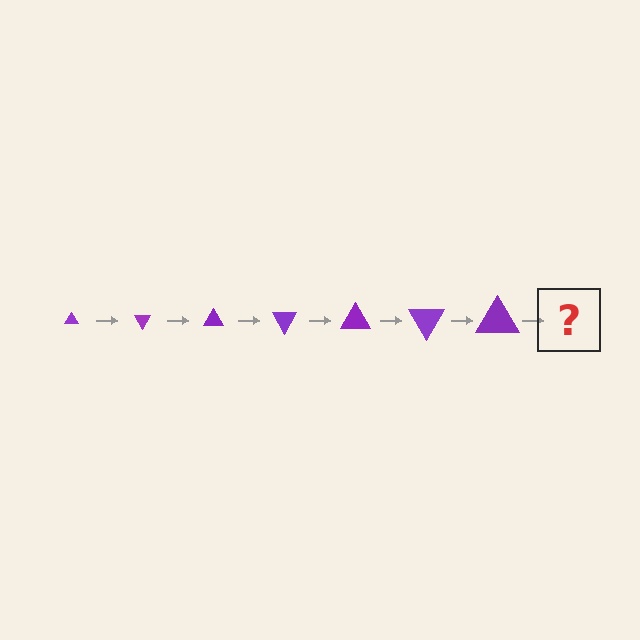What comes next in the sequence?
The next element should be a triangle, larger than the previous one and rotated 420 degrees from the start.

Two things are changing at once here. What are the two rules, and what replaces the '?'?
The two rules are that the triangle grows larger each step and it rotates 60 degrees each step. The '?' should be a triangle, larger than the previous one and rotated 420 degrees from the start.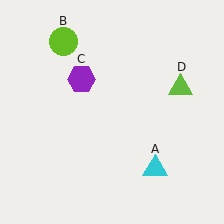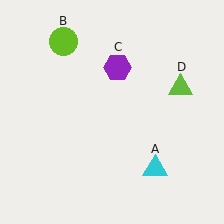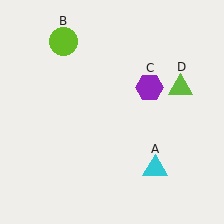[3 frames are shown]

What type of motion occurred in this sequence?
The purple hexagon (object C) rotated clockwise around the center of the scene.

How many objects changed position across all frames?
1 object changed position: purple hexagon (object C).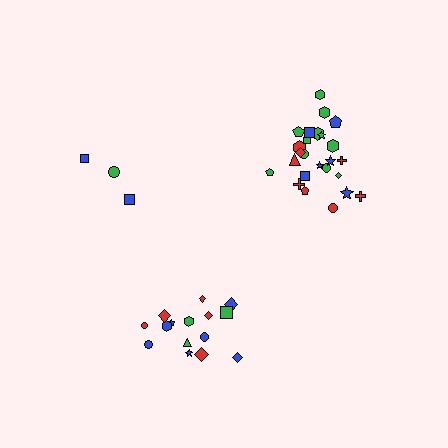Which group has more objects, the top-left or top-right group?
The top-right group.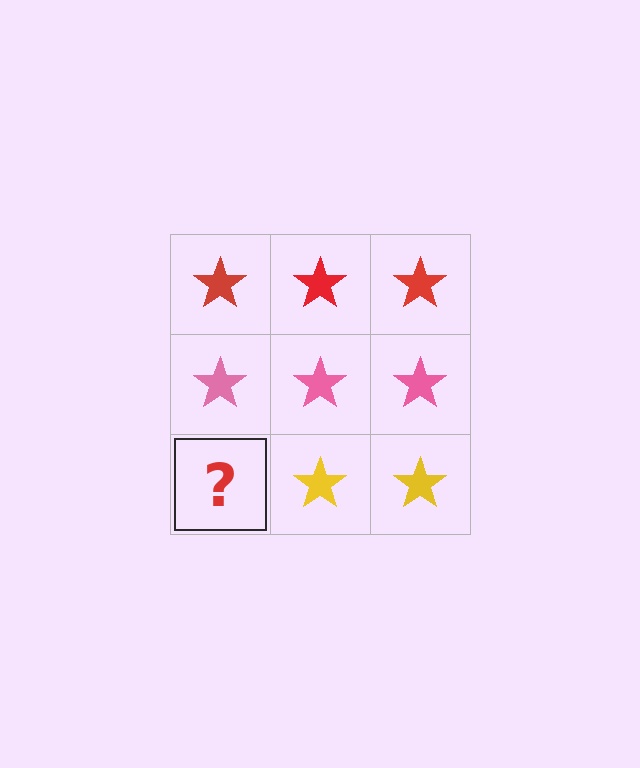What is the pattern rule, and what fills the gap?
The rule is that each row has a consistent color. The gap should be filled with a yellow star.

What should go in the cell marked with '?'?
The missing cell should contain a yellow star.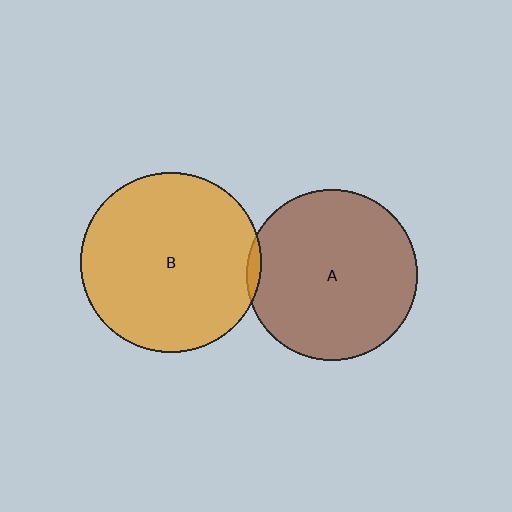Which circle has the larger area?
Circle B (orange).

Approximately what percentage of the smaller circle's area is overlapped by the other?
Approximately 5%.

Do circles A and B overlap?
Yes.